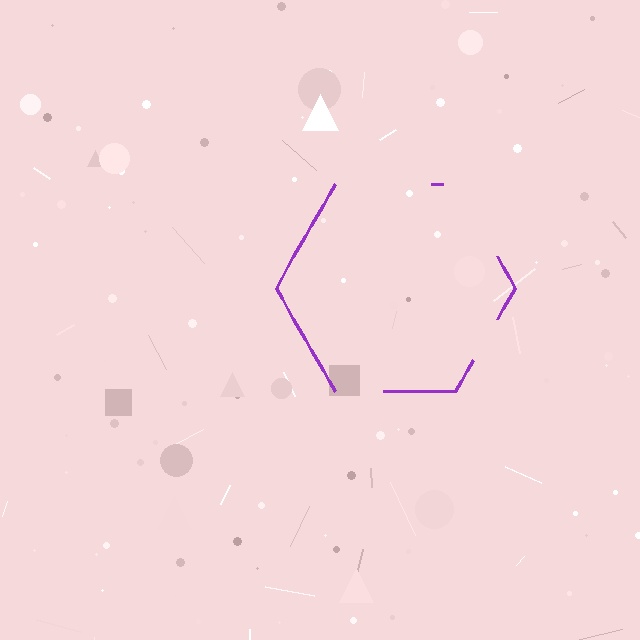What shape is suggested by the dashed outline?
The dashed outline suggests a hexagon.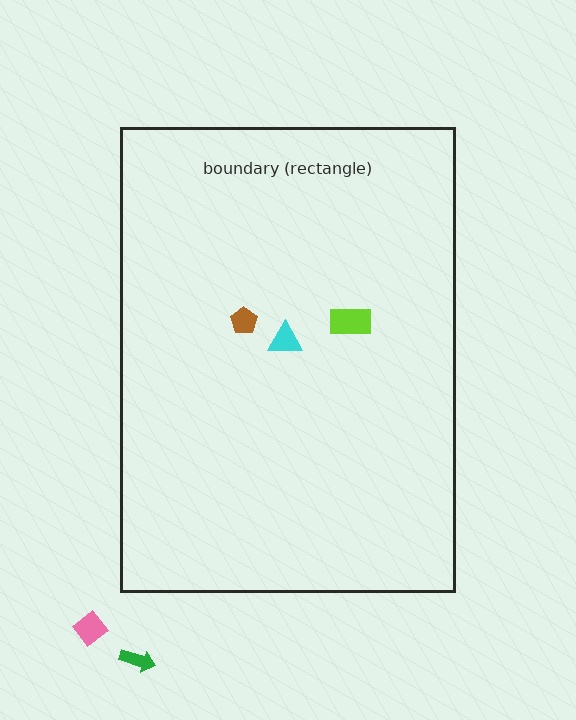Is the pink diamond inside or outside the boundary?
Outside.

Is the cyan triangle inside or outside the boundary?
Inside.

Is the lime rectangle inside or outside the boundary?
Inside.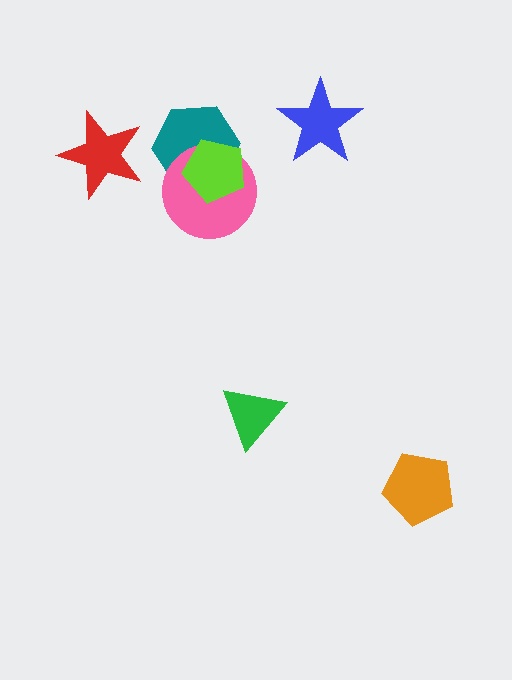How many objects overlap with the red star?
0 objects overlap with the red star.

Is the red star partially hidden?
No, no other shape covers it.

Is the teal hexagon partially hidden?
Yes, it is partially covered by another shape.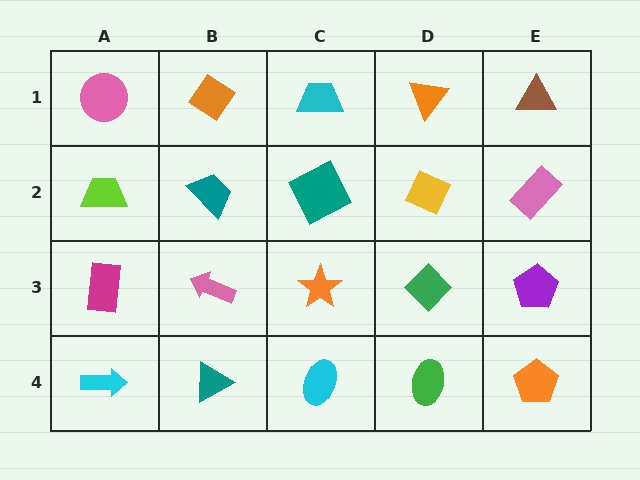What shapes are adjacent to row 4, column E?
A purple pentagon (row 3, column E), a green ellipse (row 4, column D).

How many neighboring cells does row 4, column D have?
3.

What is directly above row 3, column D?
A yellow diamond.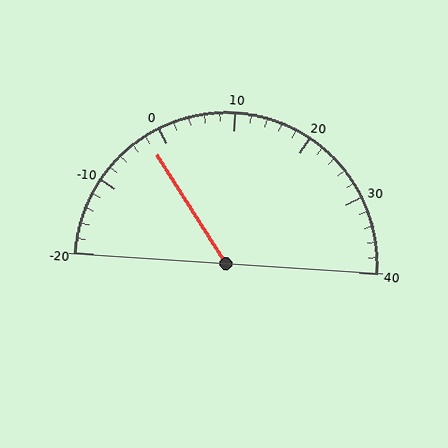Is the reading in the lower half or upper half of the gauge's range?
The reading is in the lower half of the range (-20 to 40).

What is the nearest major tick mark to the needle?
The nearest major tick mark is 0.